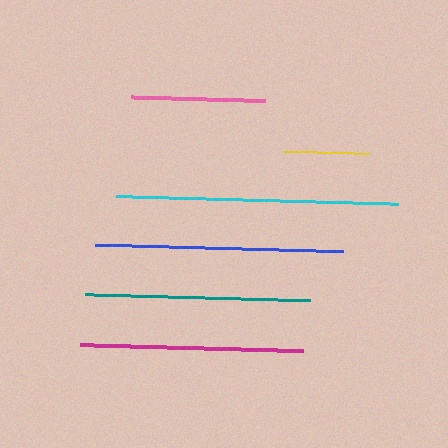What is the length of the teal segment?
The teal segment is approximately 226 pixels long.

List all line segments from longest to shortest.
From longest to shortest: cyan, blue, teal, magenta, pink, yellow.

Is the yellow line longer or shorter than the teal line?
The teal line is longer than the yellow line.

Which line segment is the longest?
The cyan line is the longest at approximately 282 pixels.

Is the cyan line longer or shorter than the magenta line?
The cyan line is longer than the magenta line.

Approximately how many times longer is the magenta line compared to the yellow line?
The magenta line is approximately 2.6 times the length of the yellow line.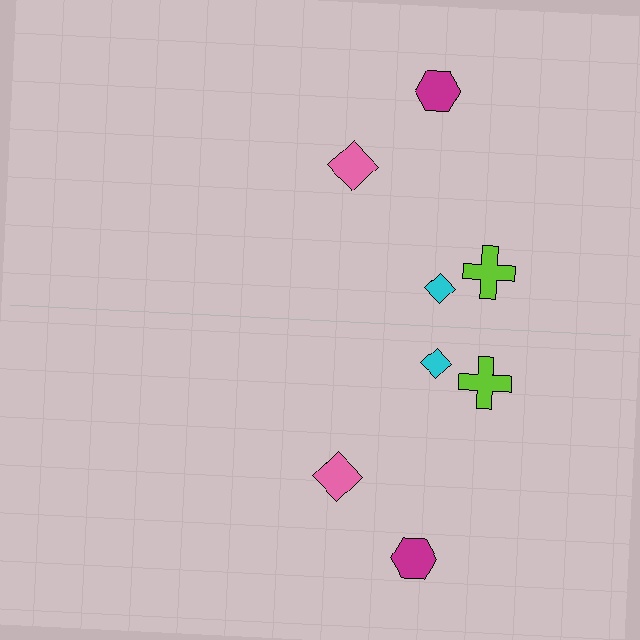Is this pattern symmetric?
Yes, this pattern has bilateral (reflection) symmetry.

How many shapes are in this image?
There are 8 shapes in this image.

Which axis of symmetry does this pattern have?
The pattern has a horizontal axis of symmetry running through the center of the image.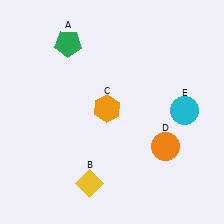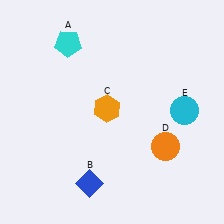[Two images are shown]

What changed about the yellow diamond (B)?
In Image 1, B is yellow. In Image 2, it changed to blue.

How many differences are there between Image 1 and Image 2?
There are 2 differences between the two images.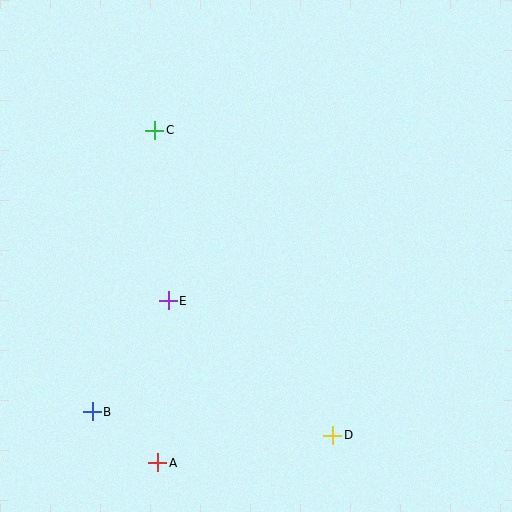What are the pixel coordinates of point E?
Point E is at (168, 301).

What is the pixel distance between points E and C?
The distance between E and C is 171 pixels.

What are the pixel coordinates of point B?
Point B is at (92, 412).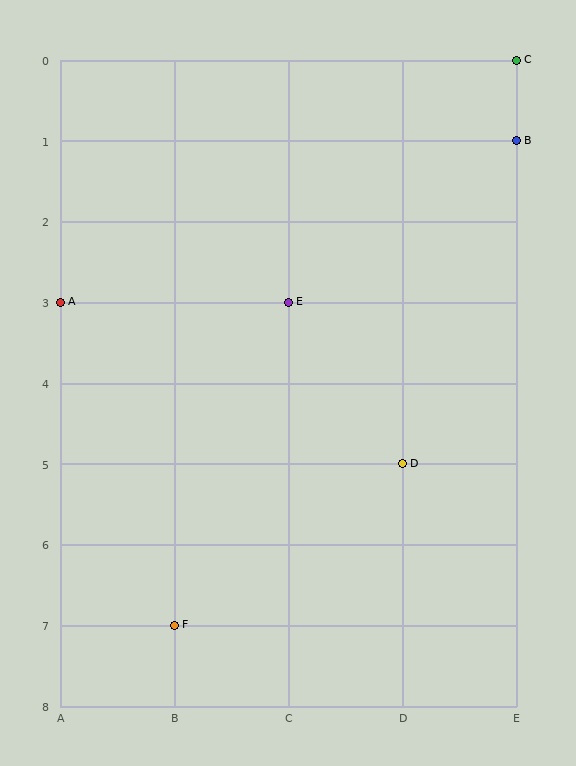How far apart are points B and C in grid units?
Points B and C are 1 row apart.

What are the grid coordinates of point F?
Point F is at grid coordinates (B, 7).